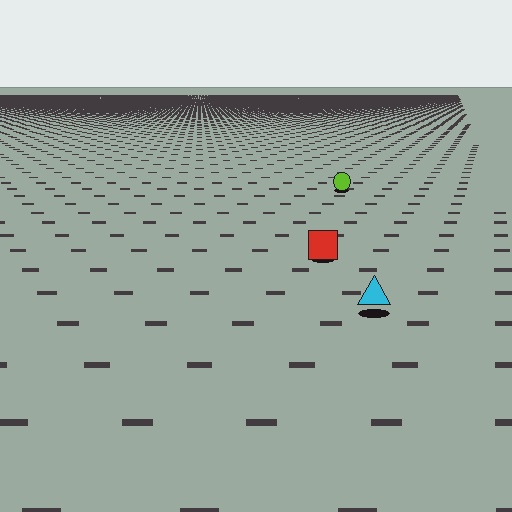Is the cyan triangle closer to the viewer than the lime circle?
Yes. The cyan triangle is closer — you can tell from the texture gradient: the ground texture is coarser near it.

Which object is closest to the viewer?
The cyan triangle is closest. The texture marks near it are larger and more spread out.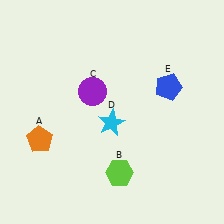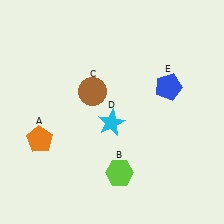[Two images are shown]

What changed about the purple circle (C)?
In Image 1, C is purple. In Image 2, it changed to brown.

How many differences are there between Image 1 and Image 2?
There is 1 difference between the two images.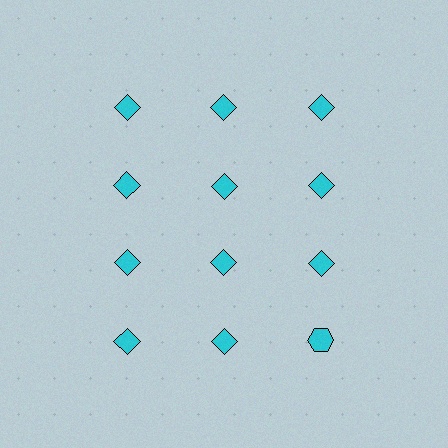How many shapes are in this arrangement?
There are 12 shapes arranged in a grid pattern.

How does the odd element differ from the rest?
It has a different shape: hexagon instead of diamond.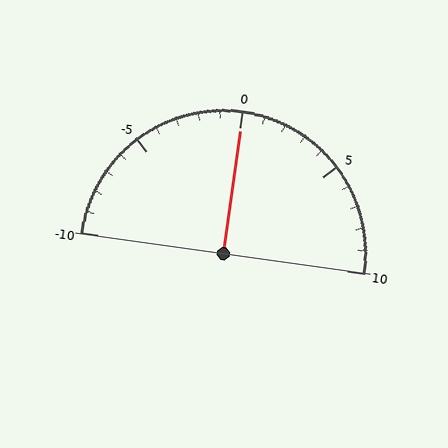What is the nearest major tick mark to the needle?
The nearest major tick mark is 0.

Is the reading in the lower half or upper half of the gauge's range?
The reading is in the upper half of the range (-10 to 10).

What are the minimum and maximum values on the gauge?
The gauge ranges from -10 to 10.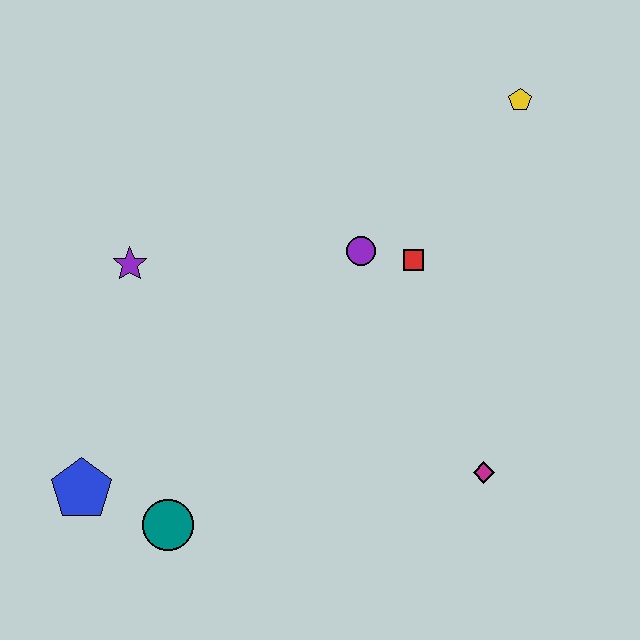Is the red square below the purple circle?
Yes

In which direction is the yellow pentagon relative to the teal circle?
The yellow pentagon is above the teal circle.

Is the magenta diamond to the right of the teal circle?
Yes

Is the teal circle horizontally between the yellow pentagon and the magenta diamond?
No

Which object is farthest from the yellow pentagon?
The blue pentagon is farthest from the yellow pentagon.